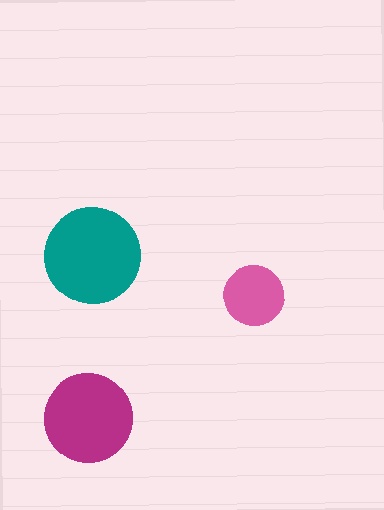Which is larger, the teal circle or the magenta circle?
The teal one.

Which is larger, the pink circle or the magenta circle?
The magenta one.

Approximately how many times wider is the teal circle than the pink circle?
About 1.5 times wider.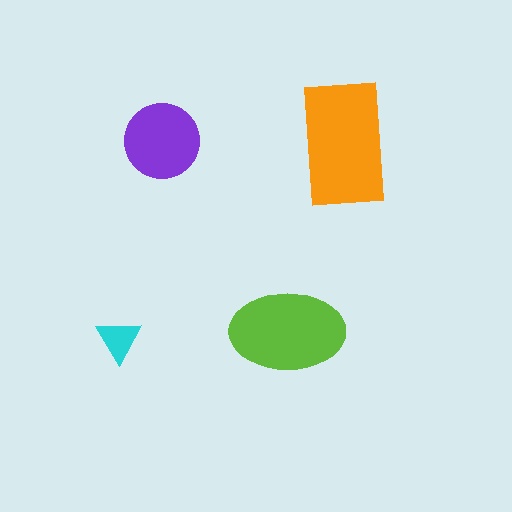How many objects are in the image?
There are 4 objects in the image.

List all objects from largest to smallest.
The orange rectangle, the lime ellipse, the purple circle, the cyan triangle.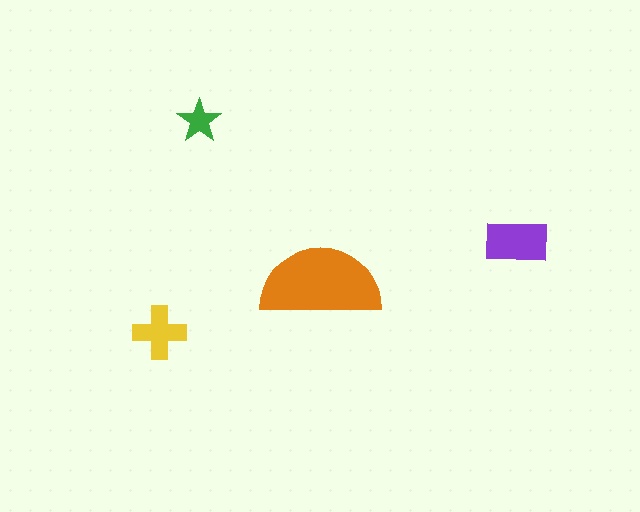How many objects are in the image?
There are 4 objects in the image.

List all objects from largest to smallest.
The orange semicircle, the purple rectangle, the yellow cross, the green star.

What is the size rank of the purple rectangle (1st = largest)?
2nd.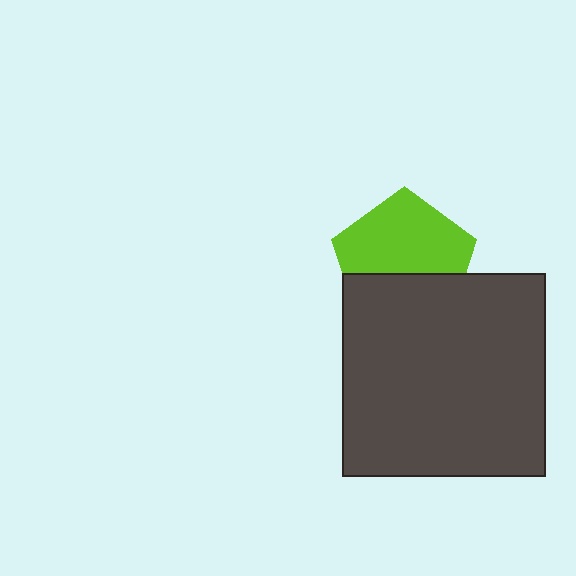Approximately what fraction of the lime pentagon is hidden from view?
Roughly 40% of the lime pentagon is hidden behind the dark gray square.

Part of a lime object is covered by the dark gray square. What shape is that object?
It is a pentagon.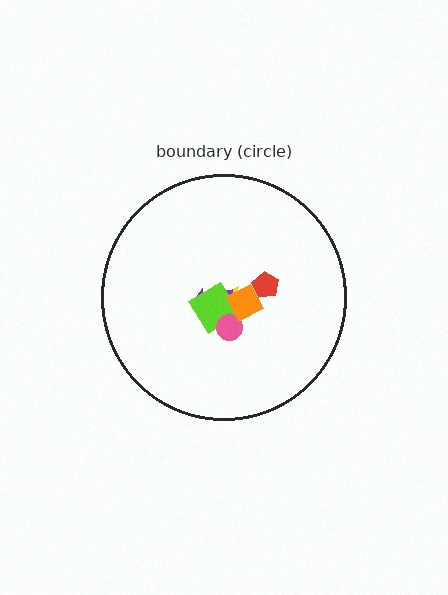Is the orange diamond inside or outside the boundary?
Inside.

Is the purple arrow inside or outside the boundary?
Inside.